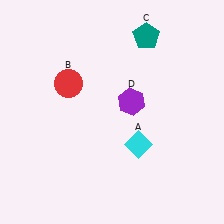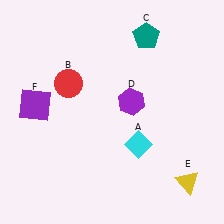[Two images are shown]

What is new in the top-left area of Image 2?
A purple square (F) was added in the top-left area of Image 2.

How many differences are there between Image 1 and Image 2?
There are 2 differences between the two images.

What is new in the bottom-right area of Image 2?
A yellow triangle (E) was added in the bottom-right area of Image 2.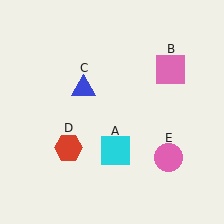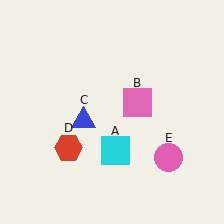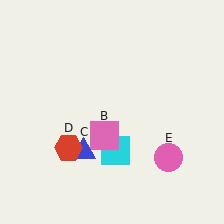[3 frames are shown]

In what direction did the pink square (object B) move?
The pink square (object B) moved down and to the left.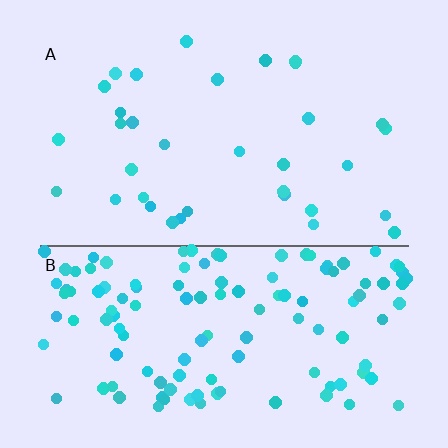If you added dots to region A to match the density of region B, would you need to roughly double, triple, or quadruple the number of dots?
Approximately quadruple.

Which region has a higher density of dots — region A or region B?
B (the bottom).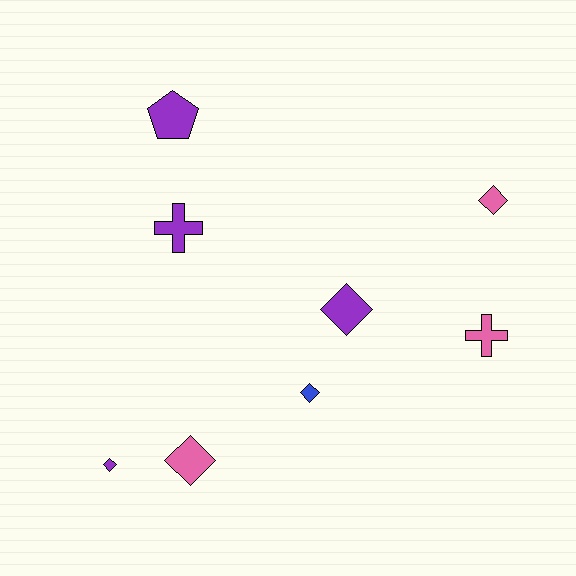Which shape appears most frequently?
Diamond, with 5 objects.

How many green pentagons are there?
There are no green pentagons.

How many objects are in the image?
There are 8 objects.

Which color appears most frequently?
Purple, with 4 objects.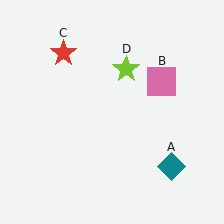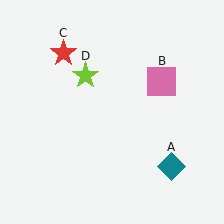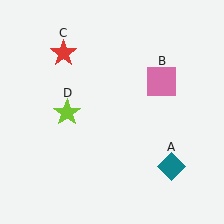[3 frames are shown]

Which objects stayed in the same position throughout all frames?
Teal diamond (object A) and pink square (object B) and red star (object C) remained stationary.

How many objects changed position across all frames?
1 object changed position: lime star (object D).